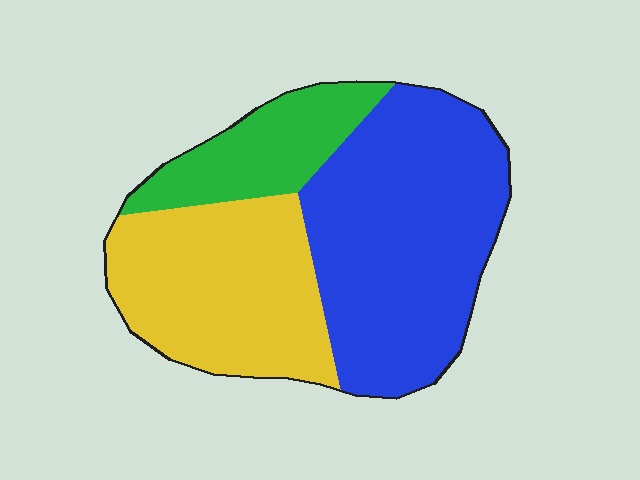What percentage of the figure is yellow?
Yellow covers roughly 35% of the figure.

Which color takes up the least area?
Green, at roughly 15%.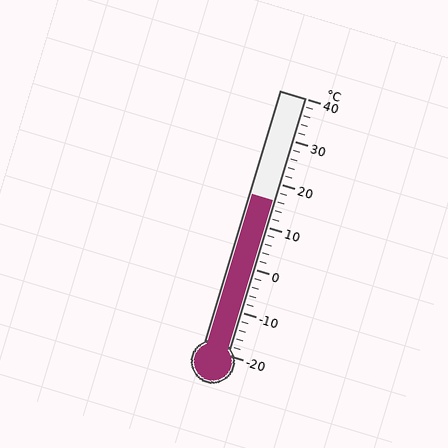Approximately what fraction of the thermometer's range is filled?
The thermometer is filled to approximately 60% of its range.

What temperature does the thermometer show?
The thermometer shows approximately 16°C.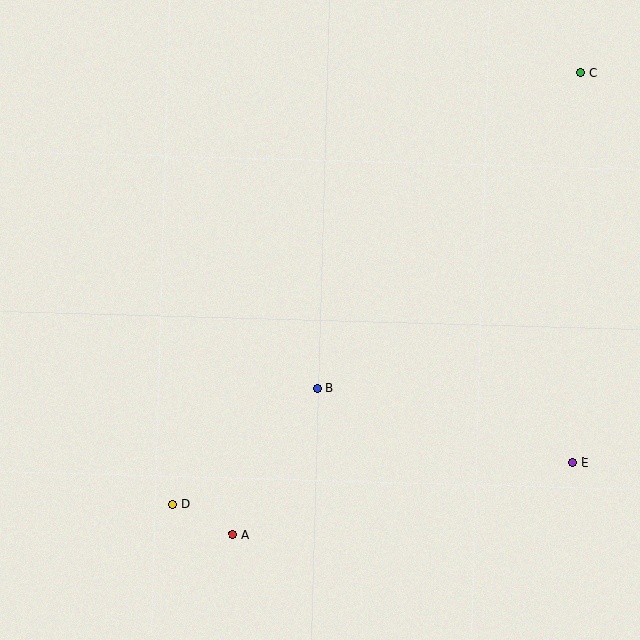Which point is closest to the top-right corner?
Point C is closest to the top-right corner.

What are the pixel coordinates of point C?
Point C is at (581, 72).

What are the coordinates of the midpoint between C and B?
The midpoint between C and B is at (449, 230).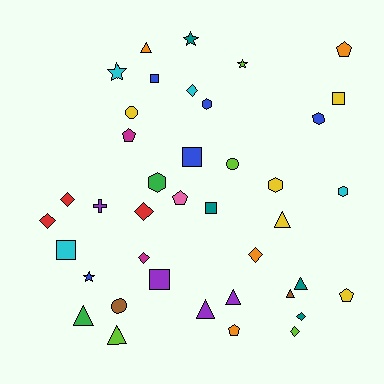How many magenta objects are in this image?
There are 2 magenta objects.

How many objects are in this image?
There are 40 objects.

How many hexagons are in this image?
There are 5 hexagons.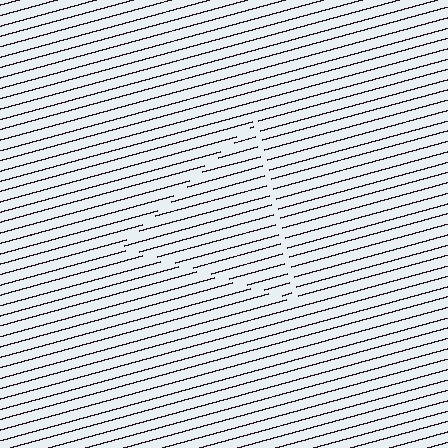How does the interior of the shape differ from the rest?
The interior of the shape contains the same grating, shifted by half a period — the contour is defined by the phase discontinuity where line-ends from the inner and outer gratings abut.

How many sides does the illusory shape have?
3 sides — the line-ends trace a triangle.